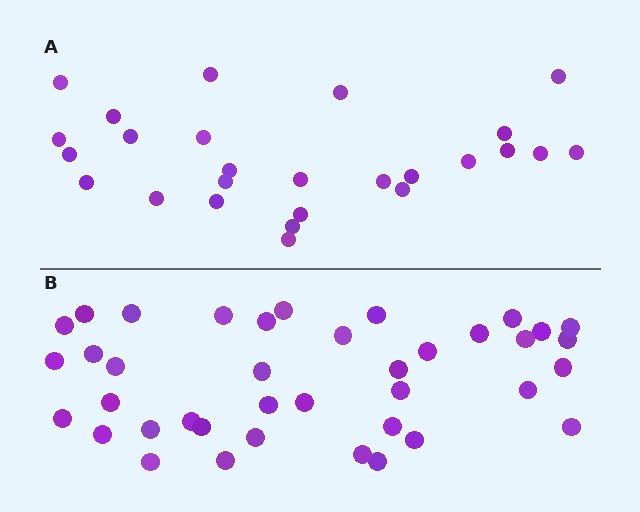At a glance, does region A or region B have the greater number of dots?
Region B (the bottom region) has more dots.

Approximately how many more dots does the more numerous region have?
Region B has approximately 15 more dots than region A.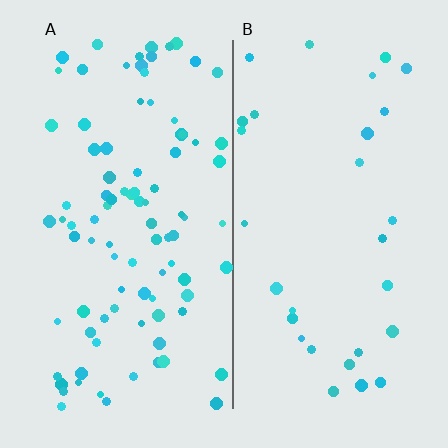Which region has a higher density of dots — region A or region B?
A (the left).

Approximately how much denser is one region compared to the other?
Approximately 3.0× — region A over region B.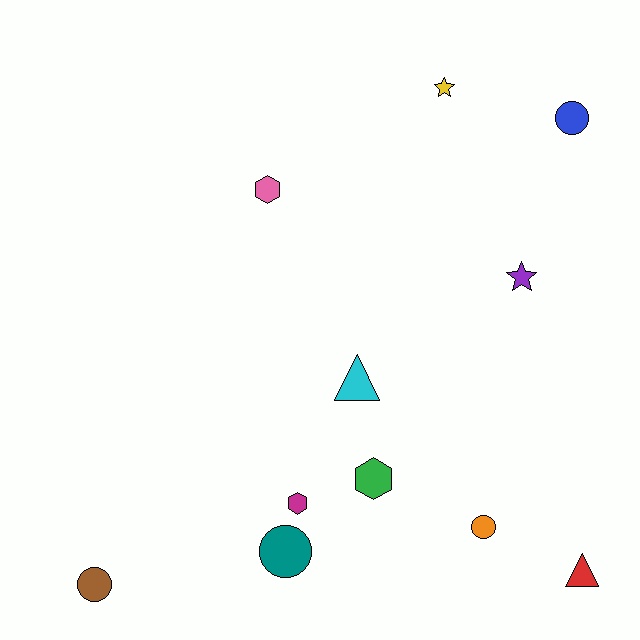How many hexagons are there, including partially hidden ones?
There are 3 hexagons.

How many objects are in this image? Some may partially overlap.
There are 11 objects.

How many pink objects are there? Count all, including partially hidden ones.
There is 1 pink object.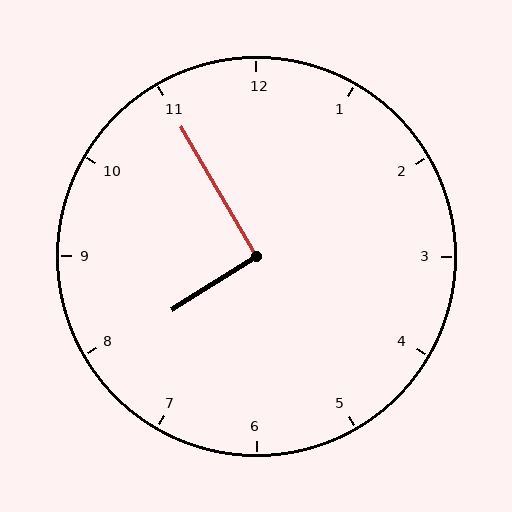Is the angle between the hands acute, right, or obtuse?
It is right.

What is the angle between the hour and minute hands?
Approximately 92 degrees.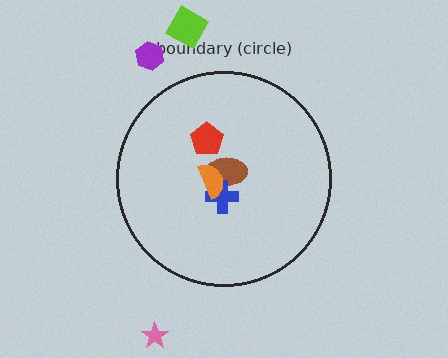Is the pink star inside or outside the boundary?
Outside.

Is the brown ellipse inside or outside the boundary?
Inside.